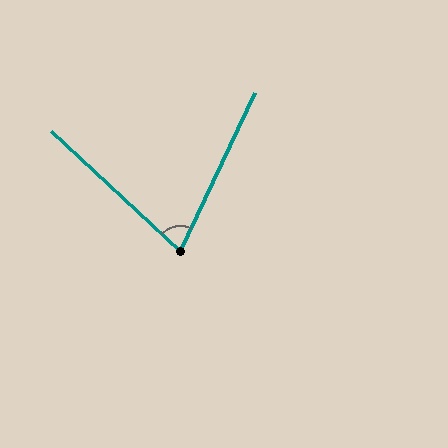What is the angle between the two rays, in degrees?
Approximately 72 degrees.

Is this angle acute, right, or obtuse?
It is acute.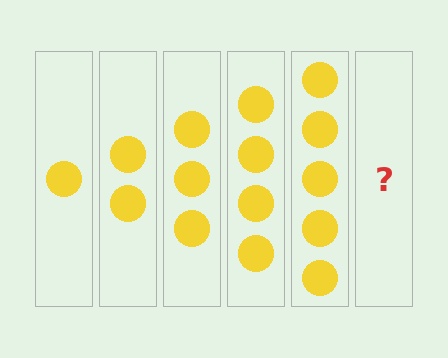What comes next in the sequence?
The next element should be 6 circles.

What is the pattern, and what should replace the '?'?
The pattern is that each step adds one more circle. The '?' should be 6 circles.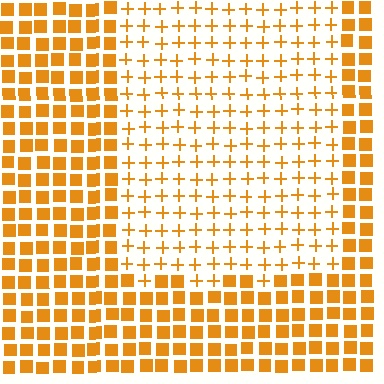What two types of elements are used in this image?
The image uses plus signs inside the rectangle region and squares outside it.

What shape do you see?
I see a rectangle.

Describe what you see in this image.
The image is filled with small orange elements arranged in a uniform grid. A rectangle-shaped region contains plus signs, while the surrounding area contains squares. The boundary is defined purely by the change in element shape.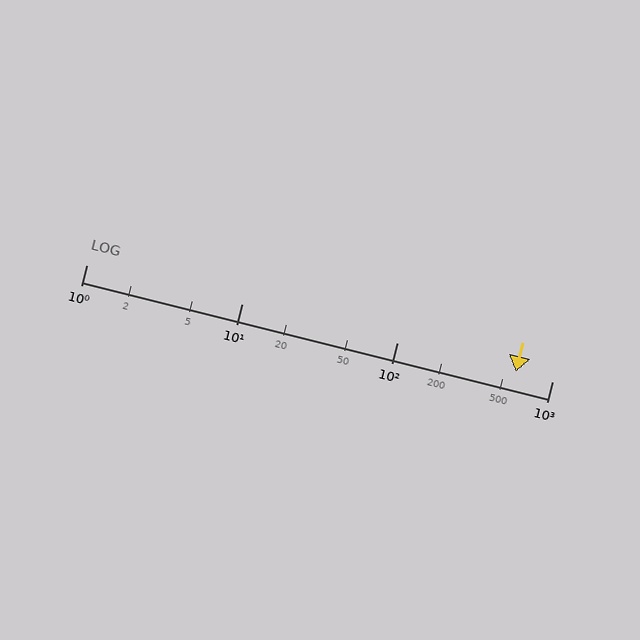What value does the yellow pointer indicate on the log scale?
The pointer indicates approximately 580.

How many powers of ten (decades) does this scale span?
The scale spans 3 decades, from 1 to 1000.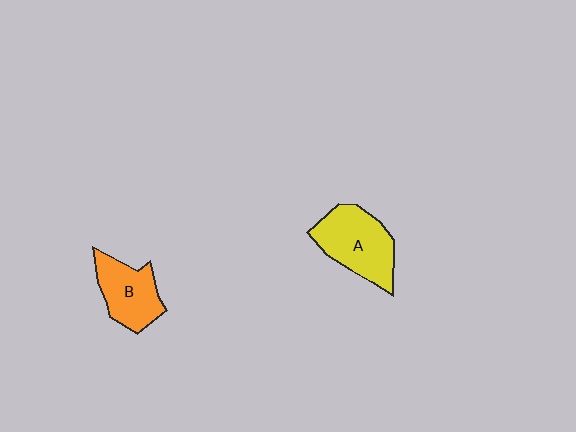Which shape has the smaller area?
Shape B (orange).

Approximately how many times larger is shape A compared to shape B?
Approximately 1.3 times.